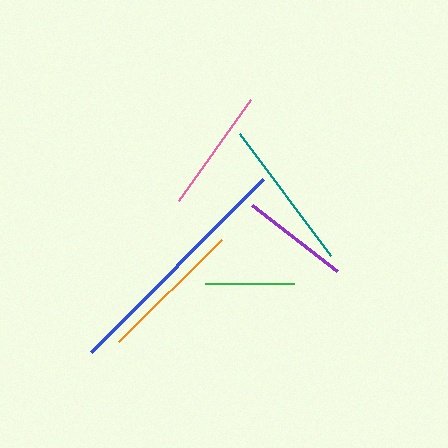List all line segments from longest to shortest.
From longest to shortest: blue, teal, orange, pink, purple, green.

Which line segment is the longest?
The blue line is the longest at approximately 244 pixels.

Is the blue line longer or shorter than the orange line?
The blue line is longer than the orange line.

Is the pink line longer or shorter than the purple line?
The pink line is longer than the purple line.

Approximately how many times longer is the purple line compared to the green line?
The purple line is approximately 1.2 times the length of the green line.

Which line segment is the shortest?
The green line is the shortest at approximately 89 pixels.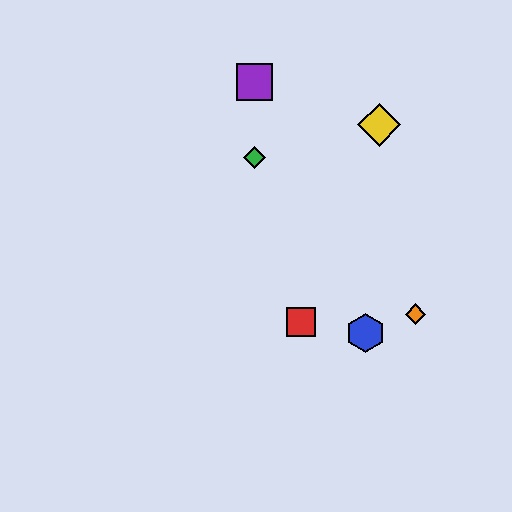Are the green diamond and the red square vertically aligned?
No, the green diamond is at x≈255 and the red square is at x≈301.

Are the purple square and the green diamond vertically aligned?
Yes, both are at x≈255.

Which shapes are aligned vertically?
The green diamond, the purple square are aligned vertically.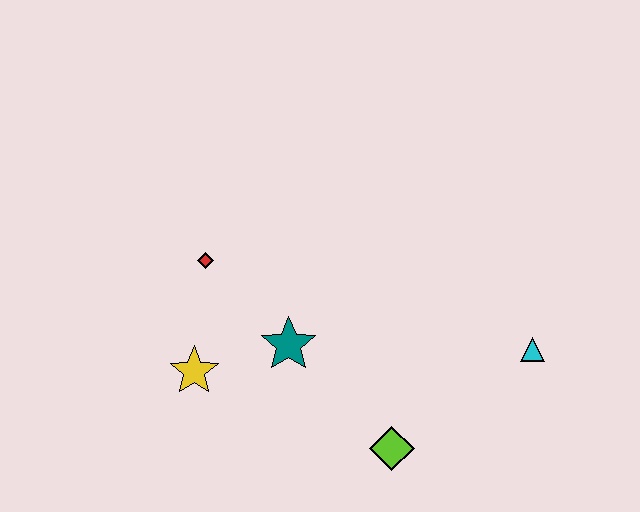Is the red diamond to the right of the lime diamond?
No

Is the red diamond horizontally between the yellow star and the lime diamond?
Yes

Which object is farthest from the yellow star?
The cyan triangle is farthest from the yellow star.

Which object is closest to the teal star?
The yellow star is closest to the teal star.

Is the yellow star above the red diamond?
No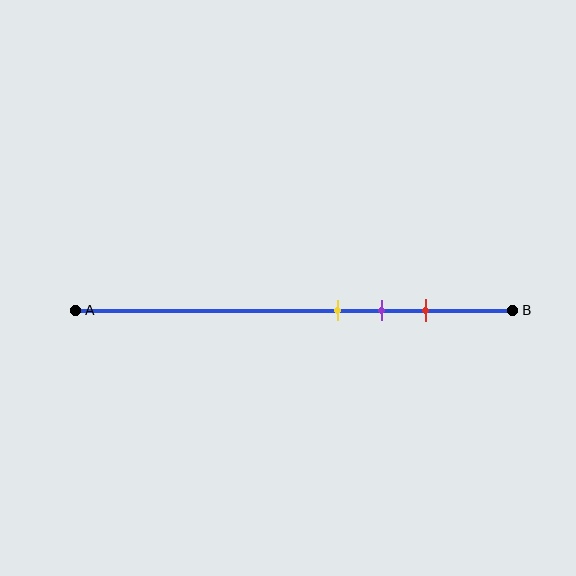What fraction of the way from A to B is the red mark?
The red mark is approximately 80% (0.8) of the way from A to B.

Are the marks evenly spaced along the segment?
Yes, the marks are approximately evenly spaced.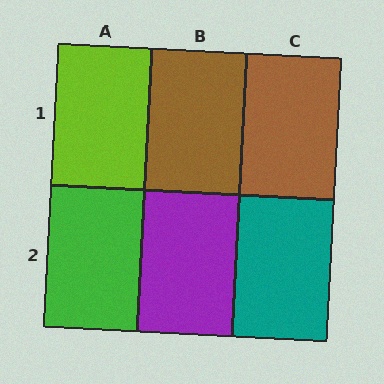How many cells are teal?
1 cell is teal.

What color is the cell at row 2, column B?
Purple.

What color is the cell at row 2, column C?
Teal.